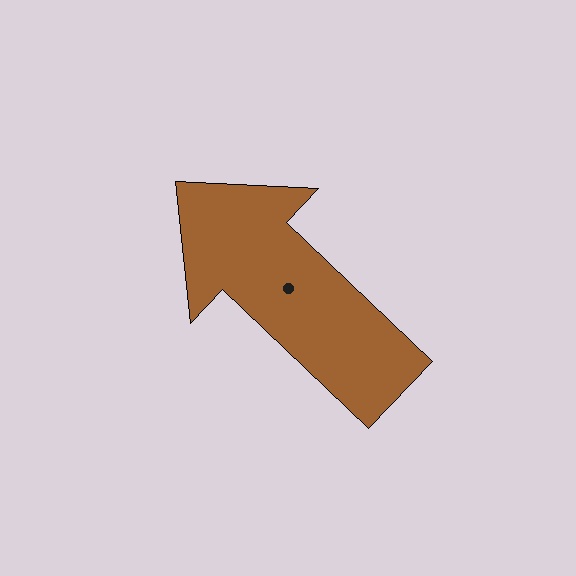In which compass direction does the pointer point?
Northwest.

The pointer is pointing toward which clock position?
Roughly 10 o'clock.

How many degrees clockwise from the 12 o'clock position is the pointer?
Approximately 314 degrees.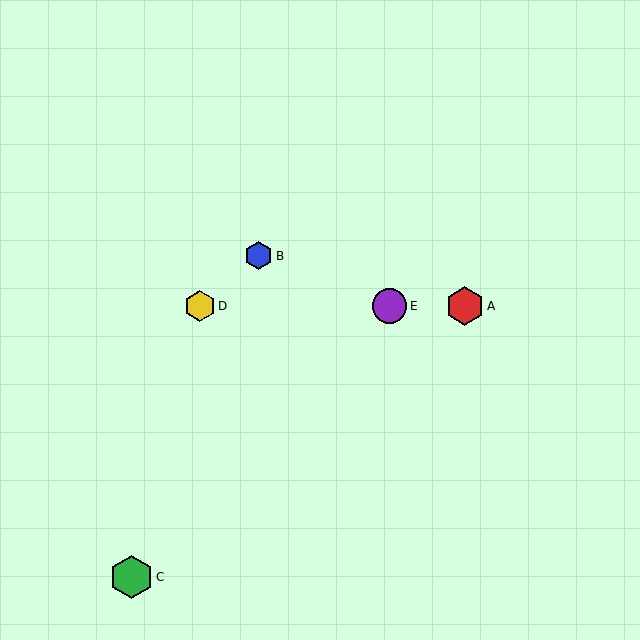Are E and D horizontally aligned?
Yes, both are at y≈306.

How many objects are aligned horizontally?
3 objects (A, D, E) are aligned horizontally.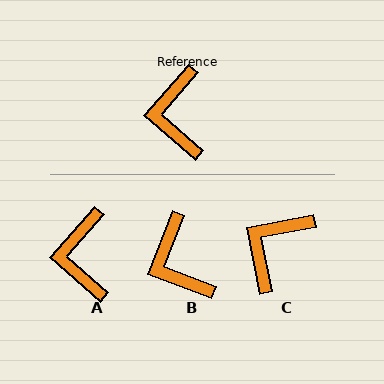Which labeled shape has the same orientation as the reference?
A.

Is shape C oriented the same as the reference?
No, it is off by about 38 degrees.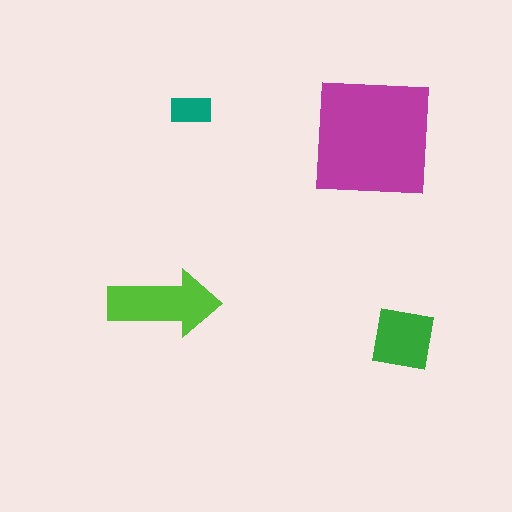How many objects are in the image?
There are 4 objects in the image.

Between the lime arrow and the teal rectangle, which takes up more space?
The lime arrow.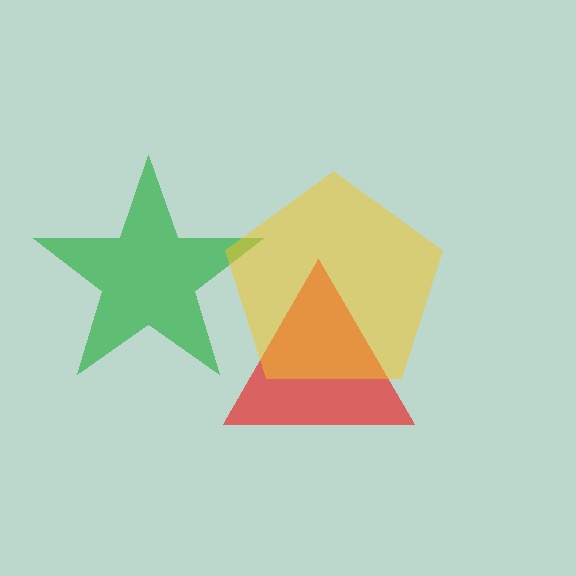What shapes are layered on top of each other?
The layered shapes are: a green star, a red triangle, a yellow pentagon.